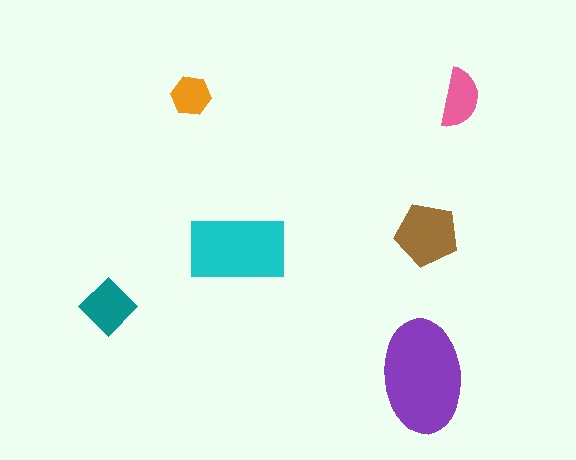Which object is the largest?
The purple ellipse.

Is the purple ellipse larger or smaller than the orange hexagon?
Larger.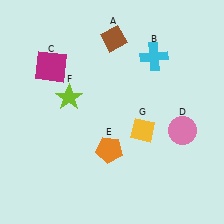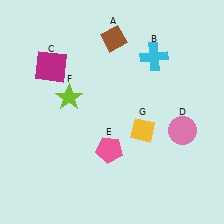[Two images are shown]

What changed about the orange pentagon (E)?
In Image 1, E is orange. In Image 2, it changed to pink.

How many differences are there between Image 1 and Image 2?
There is 1 difference between the two images.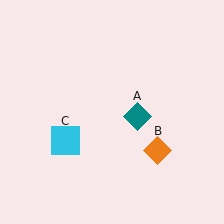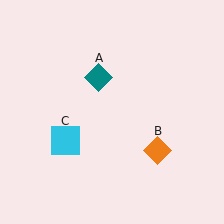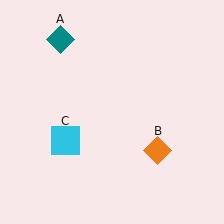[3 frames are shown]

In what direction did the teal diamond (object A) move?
The teal diamond (object A) moved up and to the left.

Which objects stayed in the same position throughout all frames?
Orange diamond (object B) and cyan square (object C) remained stationary.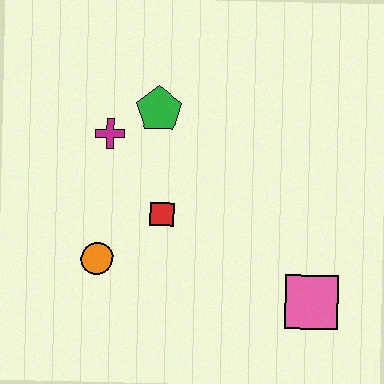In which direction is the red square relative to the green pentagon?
The red square is below the green pentagon.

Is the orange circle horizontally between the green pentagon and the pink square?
No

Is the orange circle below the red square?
Yes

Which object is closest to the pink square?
The red square is closest to the pink square.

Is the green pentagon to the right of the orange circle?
Yes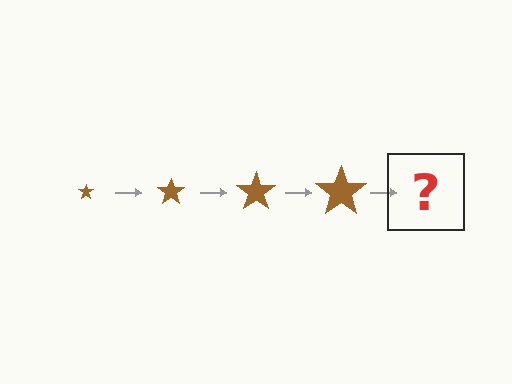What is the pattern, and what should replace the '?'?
The pattern is that the star gets progressively larger each step. The '?' should be a brown star, larger than the previous one.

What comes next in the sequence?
The next element should be a brown star, larger than the previous one.